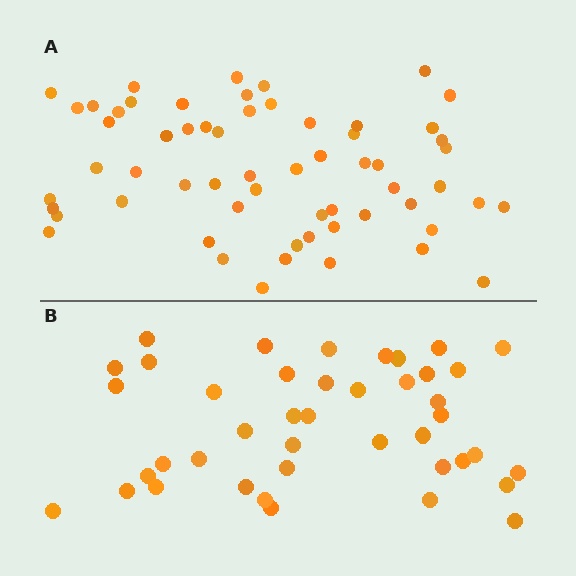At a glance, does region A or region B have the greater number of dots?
Region A (the top region) has more dots.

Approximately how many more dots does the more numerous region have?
Region A has approximately 20 more dots than region B.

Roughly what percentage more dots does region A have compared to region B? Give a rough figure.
About 45% more.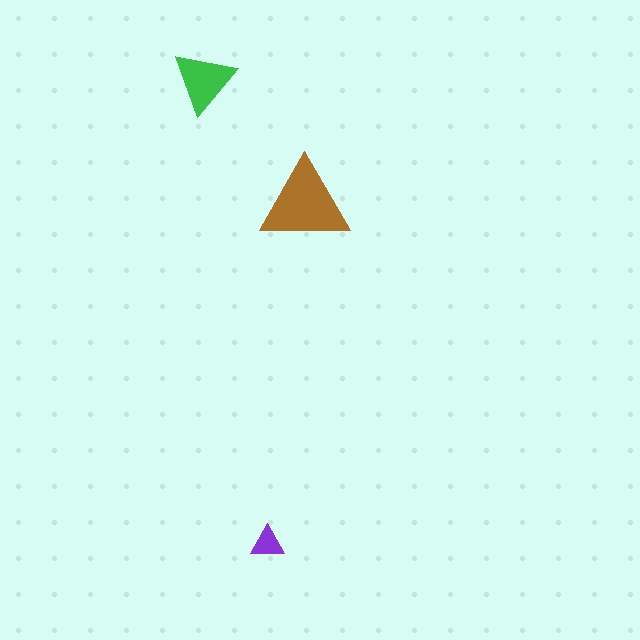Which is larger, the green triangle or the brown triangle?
The brown one.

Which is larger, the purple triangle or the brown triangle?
The brown one.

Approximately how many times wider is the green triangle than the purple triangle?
About 2 times wider.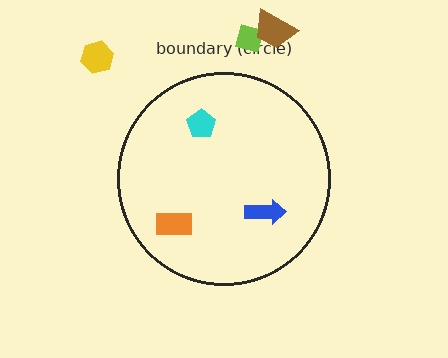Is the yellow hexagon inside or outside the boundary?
Outside.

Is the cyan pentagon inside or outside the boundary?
Inside.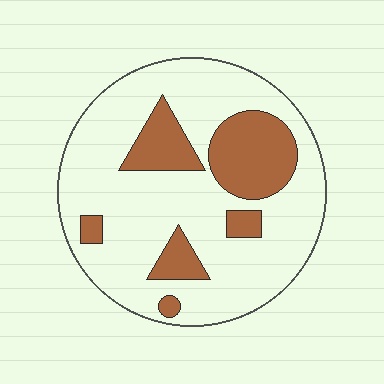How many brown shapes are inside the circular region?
6.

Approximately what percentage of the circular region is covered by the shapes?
Approximately 25%.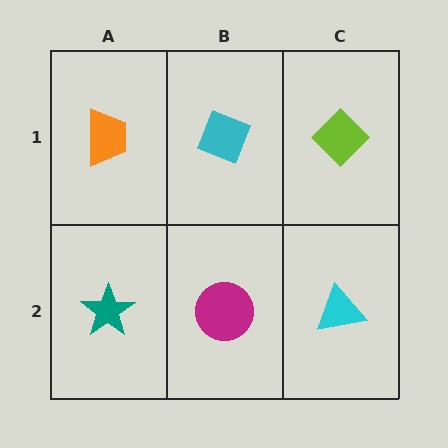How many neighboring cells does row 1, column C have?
2.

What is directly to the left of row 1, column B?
An orange trapezoid.